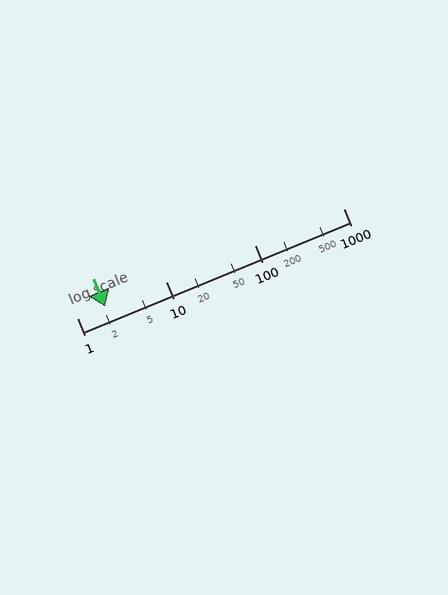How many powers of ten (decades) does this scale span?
The scale spans 3 decades, from 1 to 1000.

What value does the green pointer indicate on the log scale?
The pointer indicates approximately 2.1.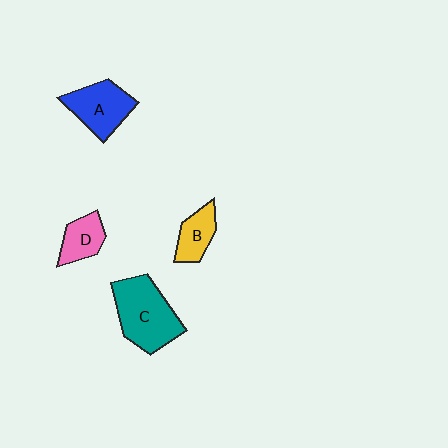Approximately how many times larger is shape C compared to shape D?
Approximately 2.1 times.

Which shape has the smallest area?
Shape D (pink).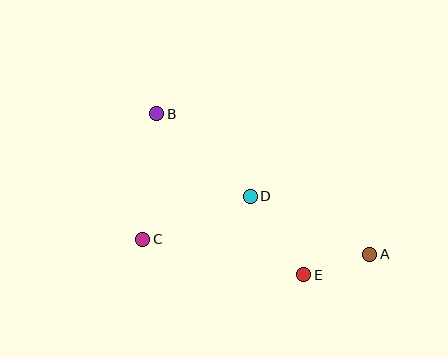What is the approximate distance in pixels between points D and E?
The distance between D and E is approximately 95 pixels.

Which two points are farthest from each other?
Points A and B are farthest from each other.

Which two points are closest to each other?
Points A and E are closest to each other.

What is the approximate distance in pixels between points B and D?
The distance between B and D is approximately 125 pixels.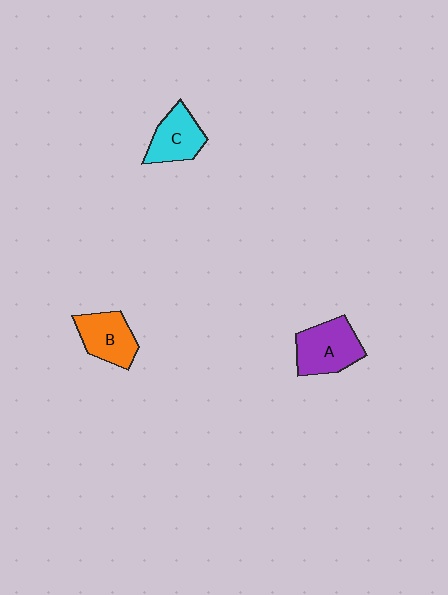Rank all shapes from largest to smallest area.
From largest to smallest: A (purple), B (orange), C (cyan).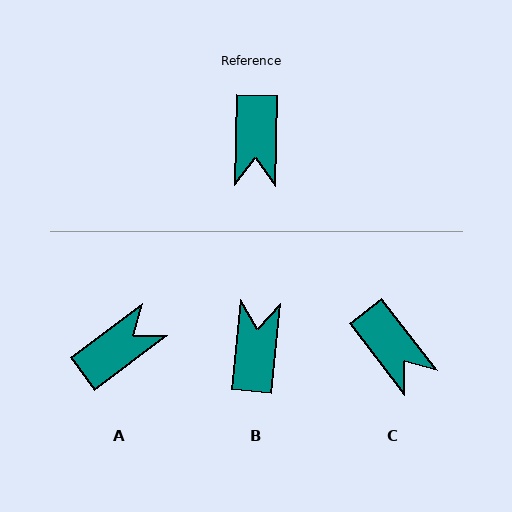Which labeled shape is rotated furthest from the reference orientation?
B, about 176 degrees away.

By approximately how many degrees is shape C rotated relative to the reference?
Approximately 39 degrees counter-clockwise.